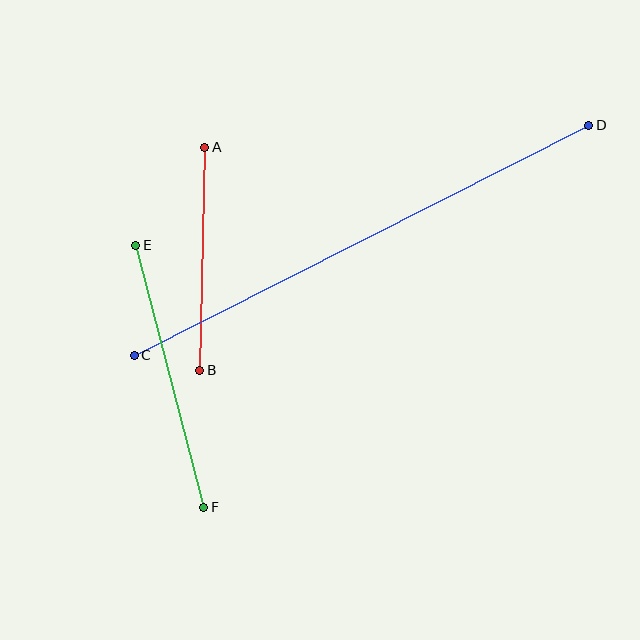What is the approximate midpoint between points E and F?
The midpoint is at approximately (170, 376) pixels.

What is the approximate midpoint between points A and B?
The midpoint is at approximately (202, 259) pixels.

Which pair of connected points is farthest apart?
Points C and D are farthest apart.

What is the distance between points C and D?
The distance is approximately 509 pixels.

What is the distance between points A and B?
The distance is approximately 223 pixels.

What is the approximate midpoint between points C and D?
The midpoint is at approximately (362, 240) pixels.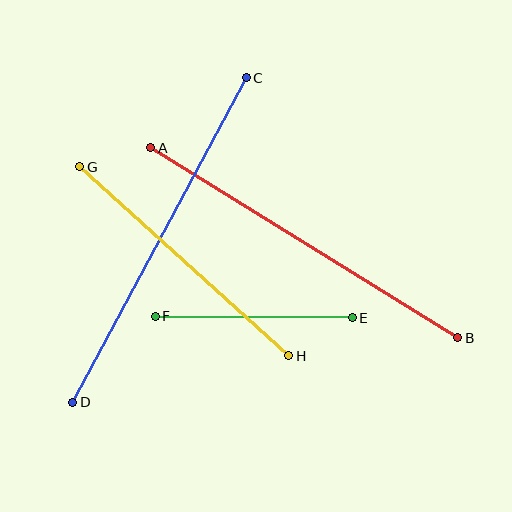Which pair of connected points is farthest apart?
Points C and D are farthest apart.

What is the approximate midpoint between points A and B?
The midpoint is at approximately (304, 243) pixels.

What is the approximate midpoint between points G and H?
The midpoint is at approximately (184, 261) pixels.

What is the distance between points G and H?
The distance is approximately 282 pixels.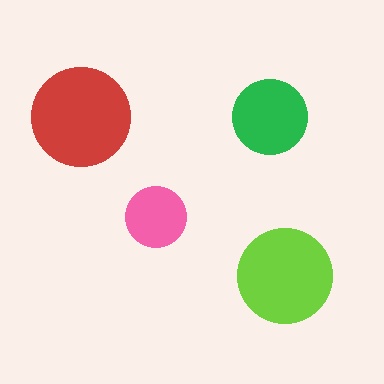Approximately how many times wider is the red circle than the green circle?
About 1.5 times wider.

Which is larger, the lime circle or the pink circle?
The lime one.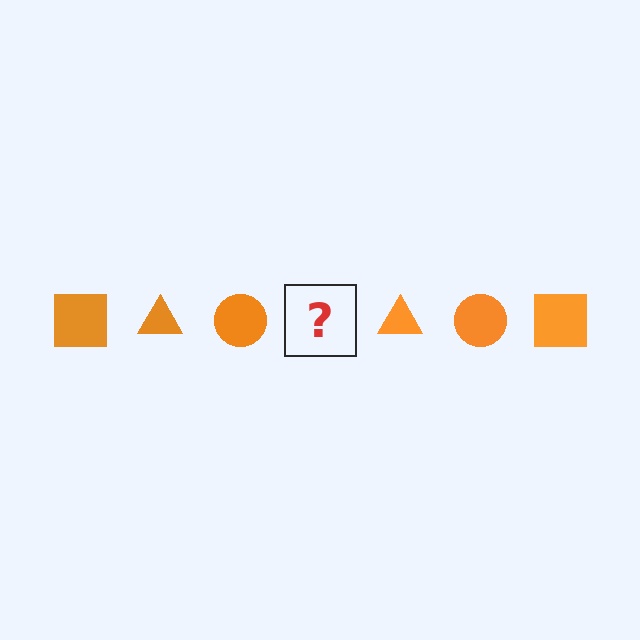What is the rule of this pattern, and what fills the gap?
The rule is that the pattern cycles through square, triangle, circle shapes in orange. The gap should be filled with an orange square.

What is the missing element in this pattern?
The missing element is an orange square.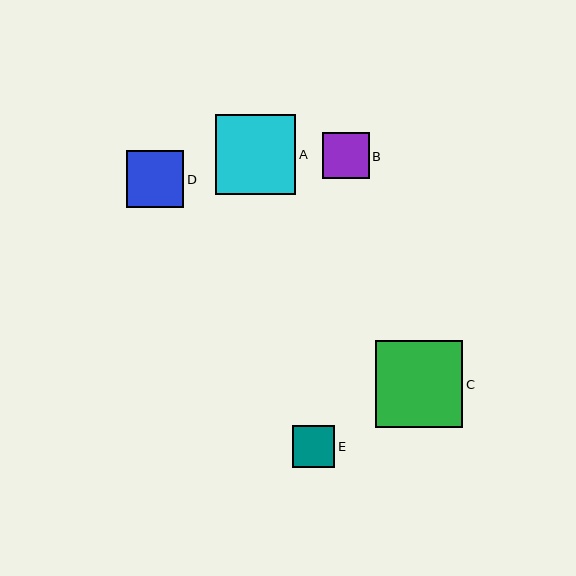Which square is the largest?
Square C is the largest with a size of approximately 87 pixels.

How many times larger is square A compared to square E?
Square A is approximately 1.9 times the size of square E.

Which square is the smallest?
Square E is the smallest with a size of approximately 42 pixels.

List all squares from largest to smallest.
From largest to smallest: C, A, D, B, E.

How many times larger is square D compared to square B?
Square D is approximately 1.2 times the size of square B.